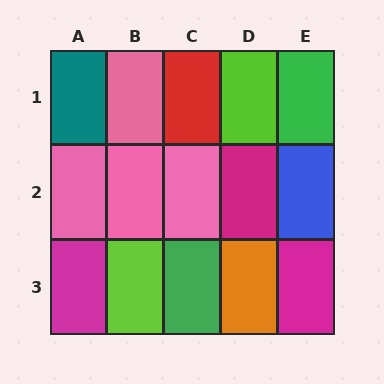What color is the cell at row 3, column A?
Magenta.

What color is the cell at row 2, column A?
Pink.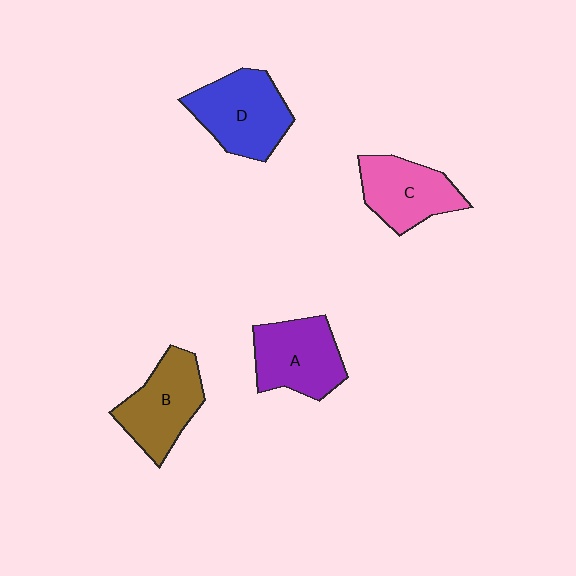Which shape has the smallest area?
Shape C (pink).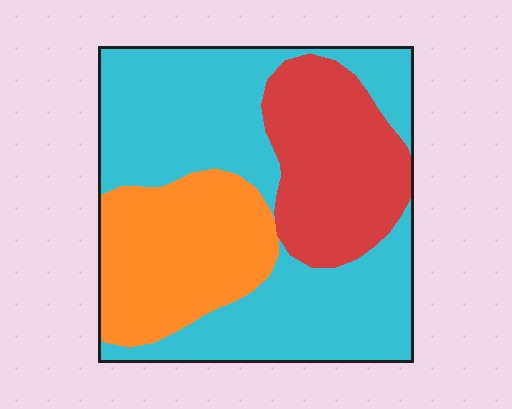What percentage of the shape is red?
Red covers roughly 25% of the shape.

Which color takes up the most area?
Cyan, at roughly 50%.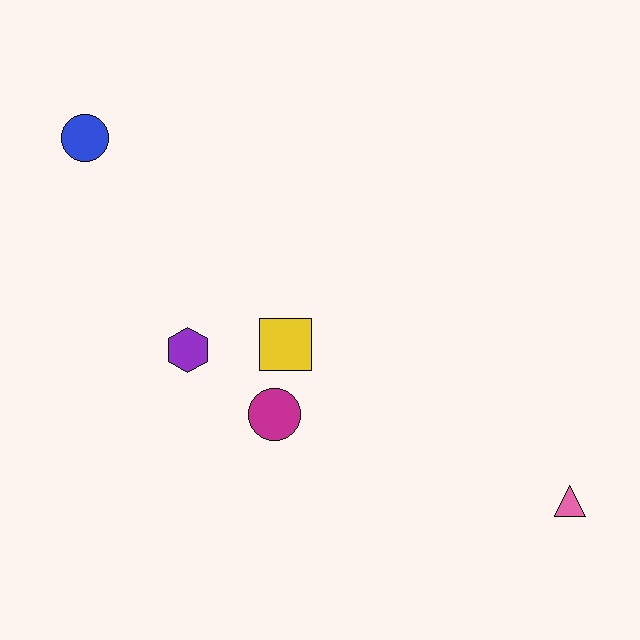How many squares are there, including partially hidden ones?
There is 1 square.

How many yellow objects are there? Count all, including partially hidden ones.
There is 1 yellow object.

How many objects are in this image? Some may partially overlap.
There are 5 objects.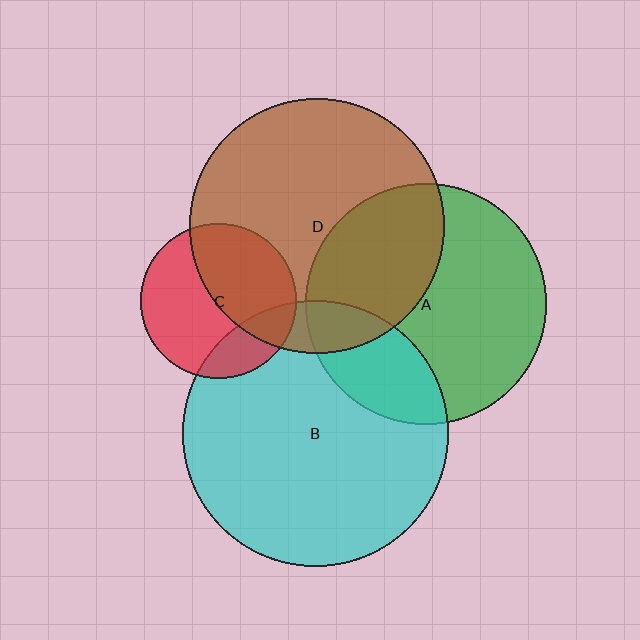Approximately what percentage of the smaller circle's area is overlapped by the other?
Approximately 20%.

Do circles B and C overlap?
Yes.